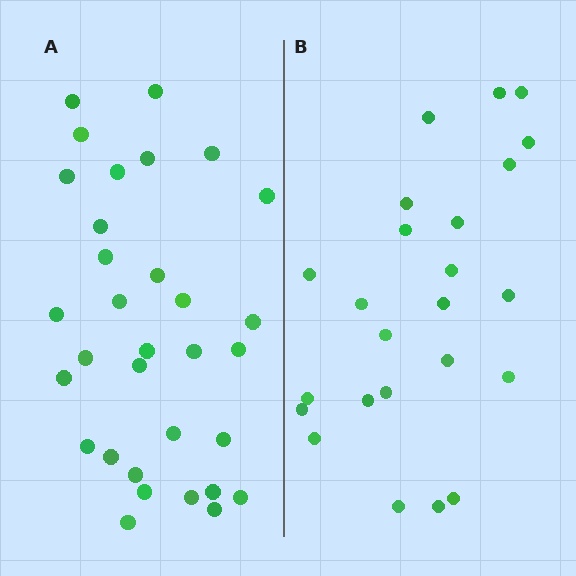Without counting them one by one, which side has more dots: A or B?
Region A (the left region) has more dots.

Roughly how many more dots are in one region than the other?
Region A has roughly 8 or so more dots than region B.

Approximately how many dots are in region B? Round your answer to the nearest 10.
About 20 dots. (The exact count is 24, which rounds to 20.)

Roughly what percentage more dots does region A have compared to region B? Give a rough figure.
About 35% more.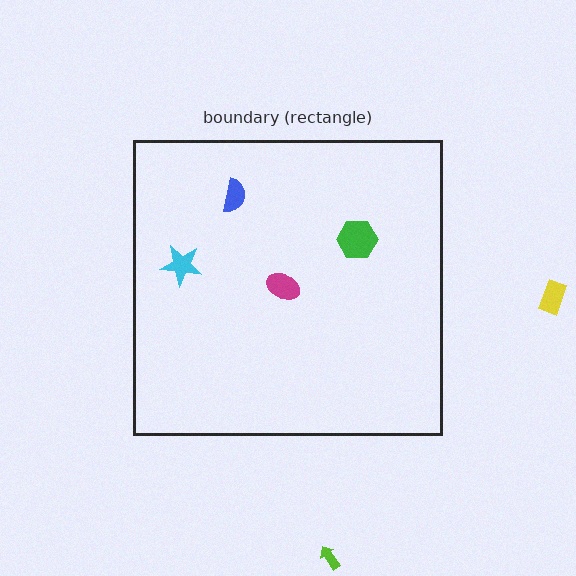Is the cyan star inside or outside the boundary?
Inside.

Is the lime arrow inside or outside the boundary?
Outside.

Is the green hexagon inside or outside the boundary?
Inside.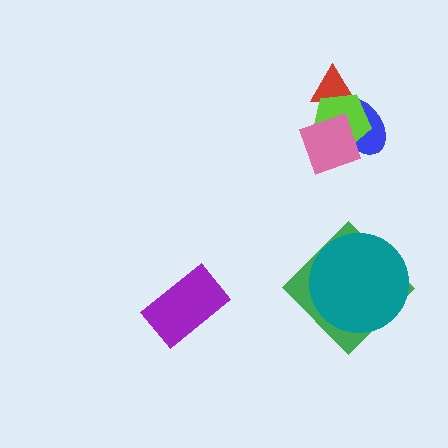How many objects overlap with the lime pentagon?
3 objects overlap with the lime pentagon.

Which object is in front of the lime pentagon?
The pink diamond is in front of the lime pentagon.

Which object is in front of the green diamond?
The teal circle is in front of the green diamond.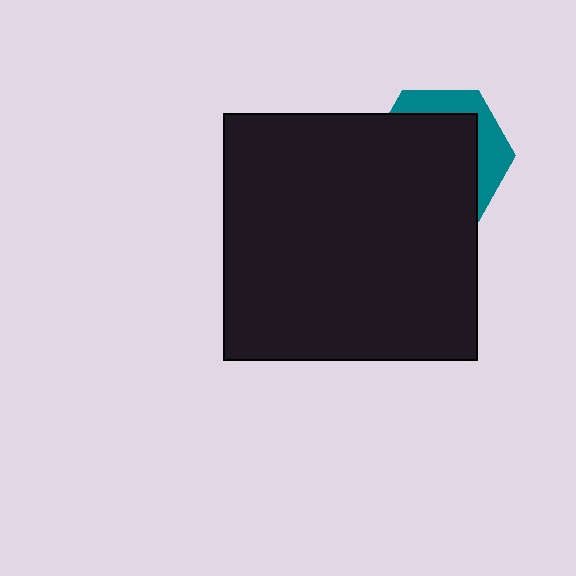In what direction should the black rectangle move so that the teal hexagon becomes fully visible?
The black rectangle should move toward the lower-left. That is the shortest direction to clear the overlap and leave the teal hexagon fully visible.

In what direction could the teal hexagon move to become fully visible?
The teal hexagon could move toward the upper-right. That would shift it out from behind the black rectangle entirely.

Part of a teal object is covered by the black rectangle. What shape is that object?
It is a hexagon.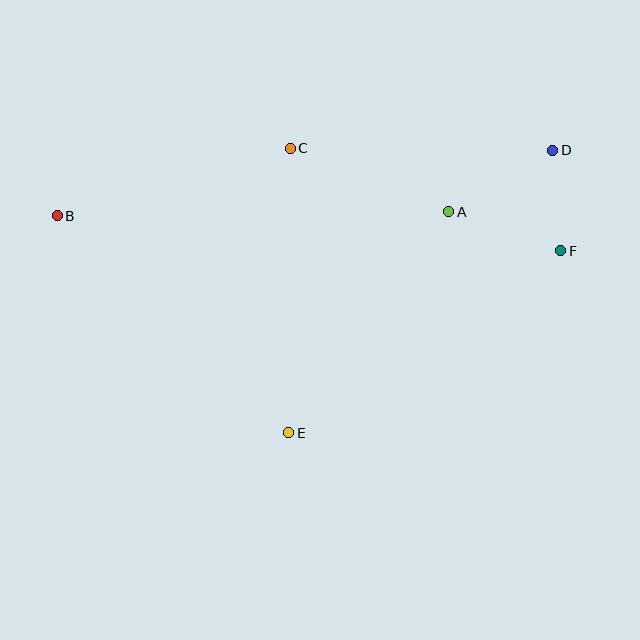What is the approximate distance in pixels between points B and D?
The distance between B and D is approximately 500 pixels.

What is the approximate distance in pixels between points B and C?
The distance between B and C is approximately 243 pixels.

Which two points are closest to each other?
Points D and F are closest to each other.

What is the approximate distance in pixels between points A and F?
The distance between A and F is approximately 119 pixels.